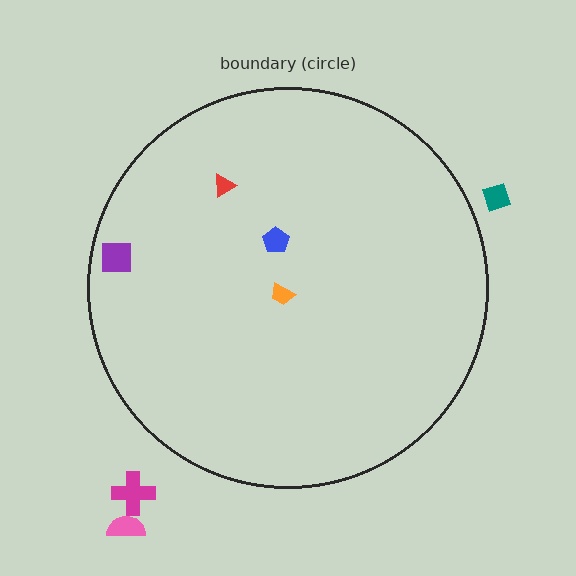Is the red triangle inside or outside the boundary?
Inside.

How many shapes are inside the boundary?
4 inside, 3 outside.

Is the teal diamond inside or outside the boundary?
Outside.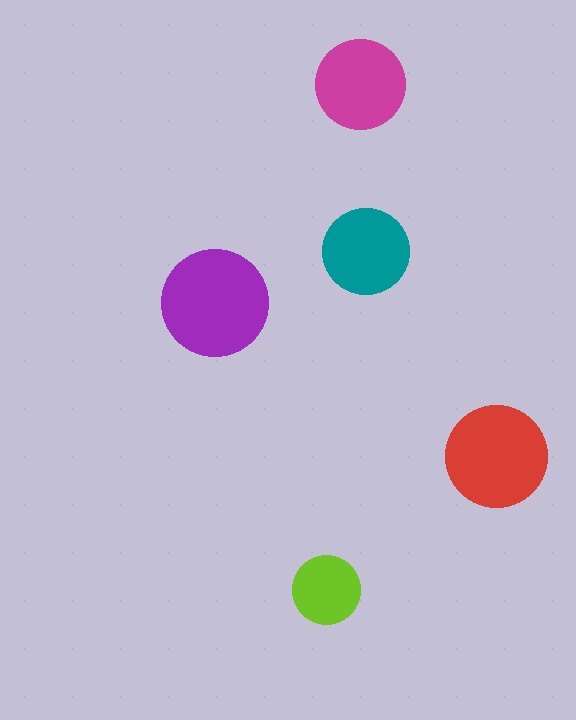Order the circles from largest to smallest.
the purple one, the red one, the magenta one, the teal one, the lime one.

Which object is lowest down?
The lime circle is bottommost.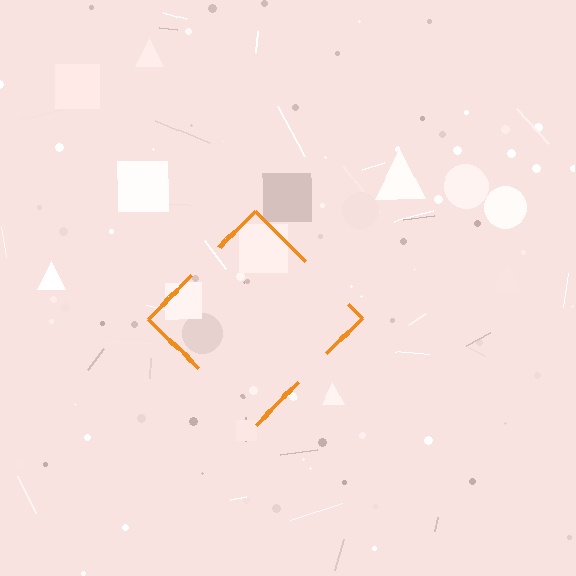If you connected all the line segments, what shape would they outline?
They would outline a diamond.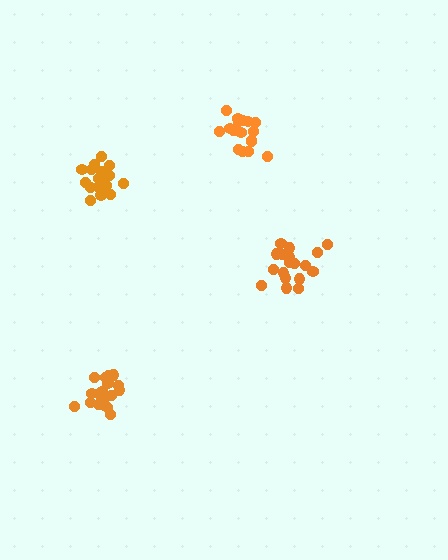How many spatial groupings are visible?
There are 4 spatial groupings.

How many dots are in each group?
Group 1: 18 dots, Group 2: 19 dots, Group 3: 18 dots, Group 4: 19 dots (74 total).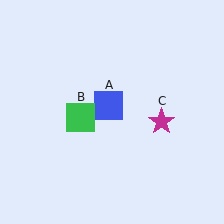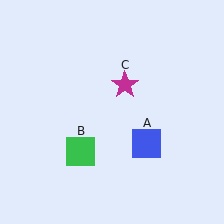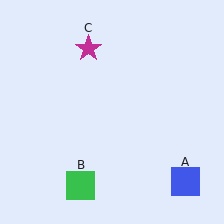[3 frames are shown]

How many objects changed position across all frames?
3 objects changed position: blue square (object A), green square (object B), magenta star (object C).